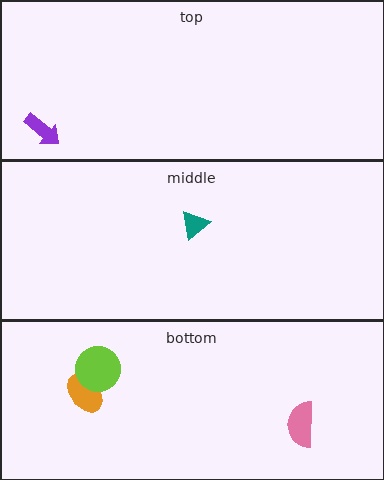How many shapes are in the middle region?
1.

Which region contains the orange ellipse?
The bottom region.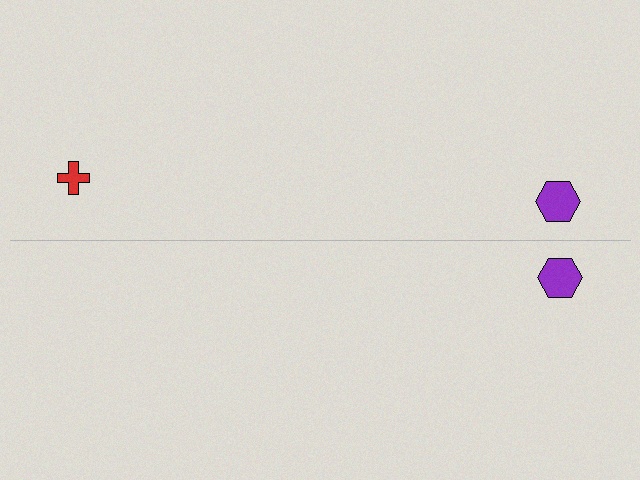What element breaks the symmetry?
A red cross is missing from the bottom side.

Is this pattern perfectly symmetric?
No, the pattern is not perfectly symmetric. A red cross is missing from the bottom side.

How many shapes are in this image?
There are 3 shapes in this image.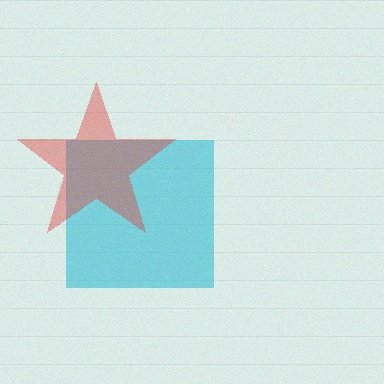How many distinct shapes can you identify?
There are 2 distinct shapes: a cyan square, a red star.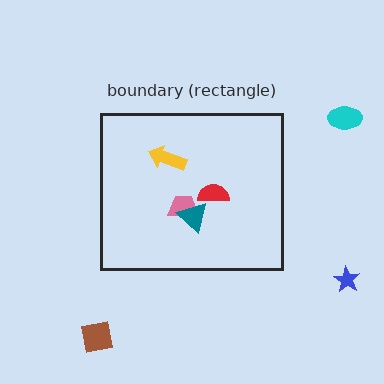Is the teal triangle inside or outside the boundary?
Inside.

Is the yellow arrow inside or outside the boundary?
Inside.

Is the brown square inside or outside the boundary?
Outside.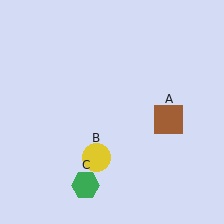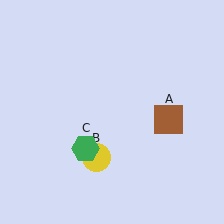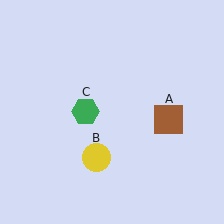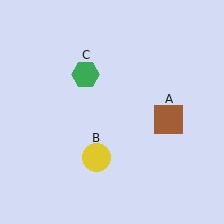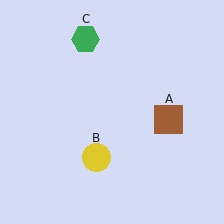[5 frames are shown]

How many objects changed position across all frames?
1 object changed position: green hexagon (object C).